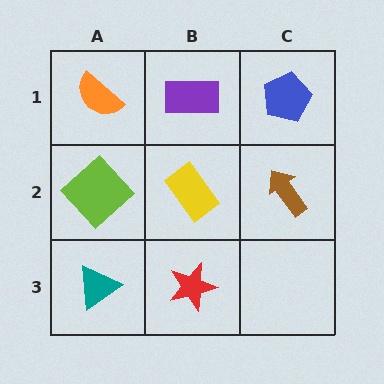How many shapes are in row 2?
3 shapes.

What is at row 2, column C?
A brown arrow.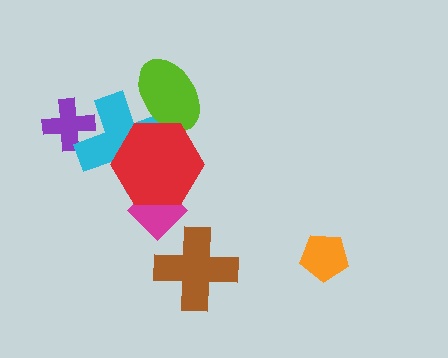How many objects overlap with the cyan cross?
3 objects overlap with the cyan cross.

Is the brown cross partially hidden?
No, no other shape covers it.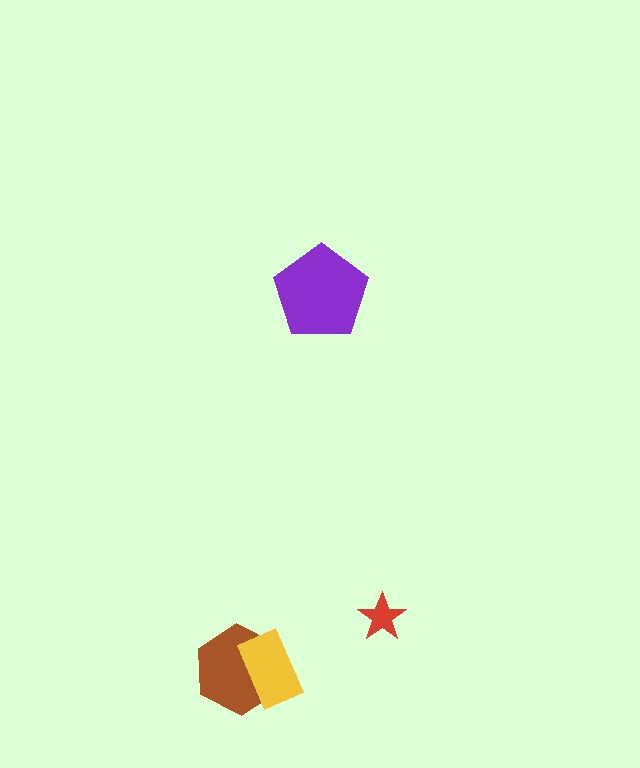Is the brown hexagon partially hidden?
Yes, it is partially covered by another shape.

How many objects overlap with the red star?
0 objects overlap with the red star.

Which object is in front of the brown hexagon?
The yellow rectangle is in front of the brown hexagon.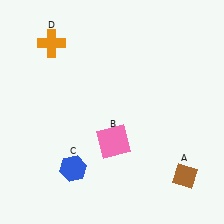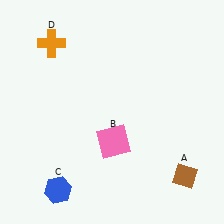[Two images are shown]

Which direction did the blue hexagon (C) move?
The blue hexagon (C) moved down.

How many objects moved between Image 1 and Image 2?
1 object moved between the two images.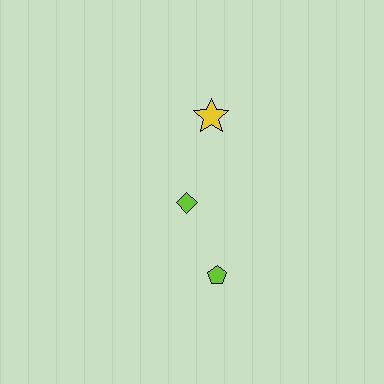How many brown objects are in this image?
There are no brown objects.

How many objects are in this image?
There are 3 objects.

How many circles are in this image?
There are no circles.